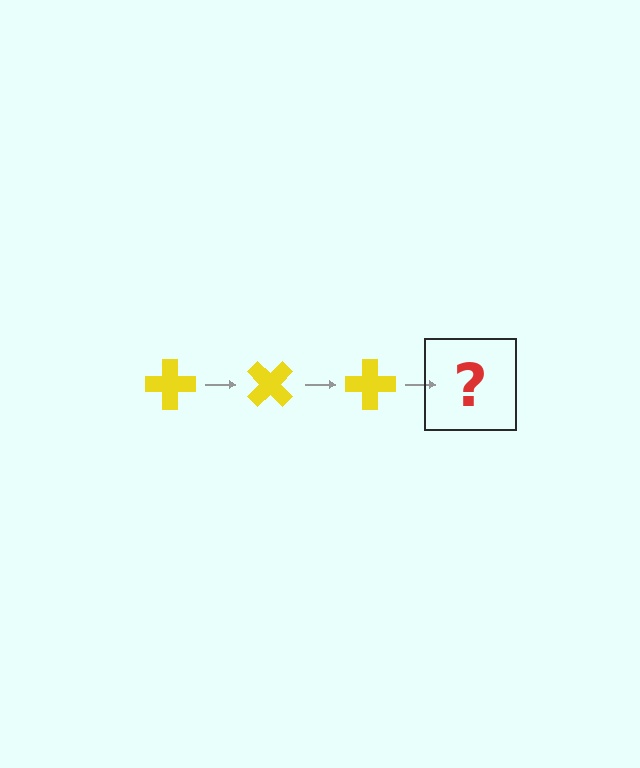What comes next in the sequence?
The next element should be a yellow cross rotated 135 degrees.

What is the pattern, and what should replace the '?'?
The pattern is that the cross rotates 45 degrees each step. The '?' should be a yellow cross rotated 135 degrees.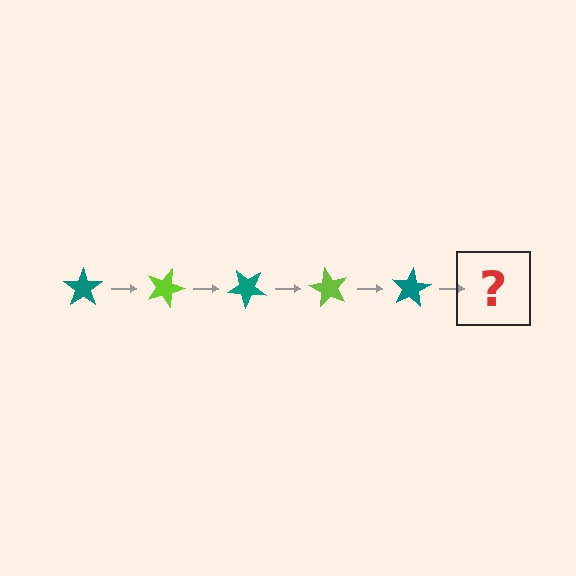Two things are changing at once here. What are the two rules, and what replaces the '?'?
The two rules are that it rotates 20 degrees each step and the color cycles through teal and lime. The '?' should be a lime star, rotated 100 degrees from the start.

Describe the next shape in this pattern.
It should be a lime star, rotated 100 degrees from the start.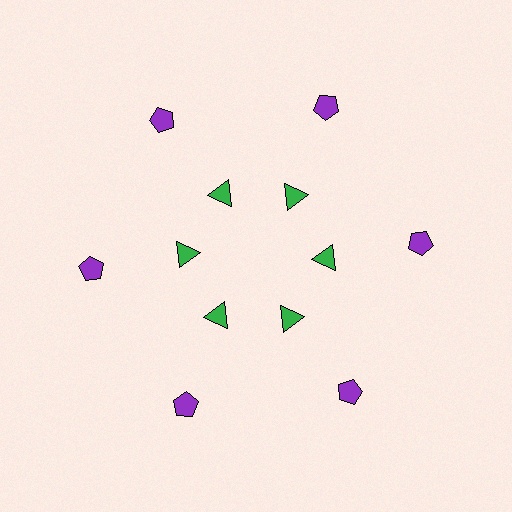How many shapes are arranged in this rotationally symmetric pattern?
There are 12 shapes, arranged in 6 groups of 2.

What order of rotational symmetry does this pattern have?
This pattern has 6-fold rotational symmetry.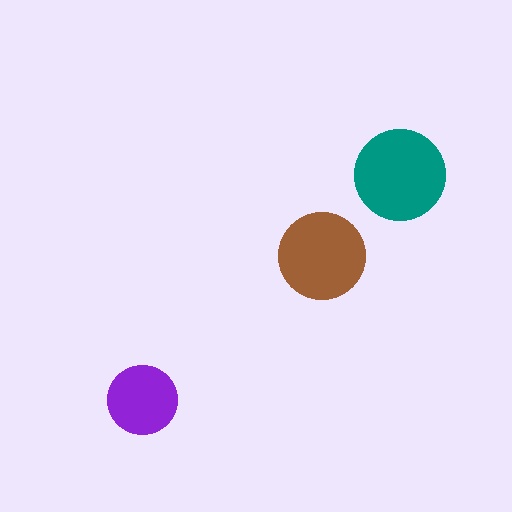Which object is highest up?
The teal circle is topmost.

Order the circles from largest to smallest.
the teal one, the brown one, the purple one.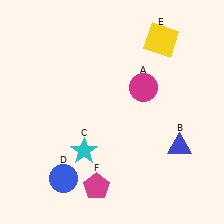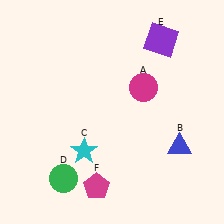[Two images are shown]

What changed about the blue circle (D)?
In Image 1, D is blue. In Image 2, it changed to green.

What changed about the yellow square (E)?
In Image 1, E is yellow. In Image 2, it changed to purple.